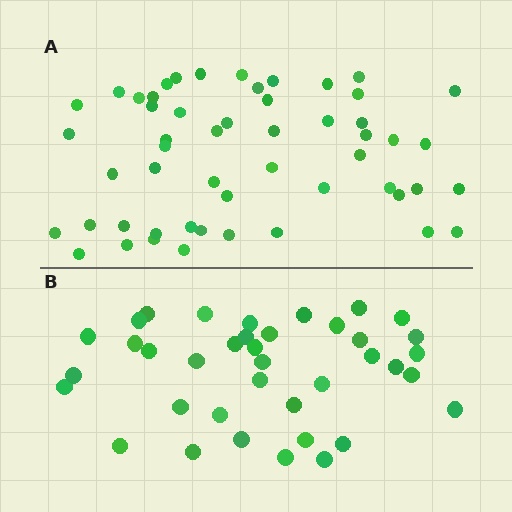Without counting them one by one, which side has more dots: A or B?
Region A (the top region) has more dots.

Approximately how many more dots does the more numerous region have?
Region A has approximately 15 more dots than region B.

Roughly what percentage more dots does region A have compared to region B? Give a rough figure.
About 40% more.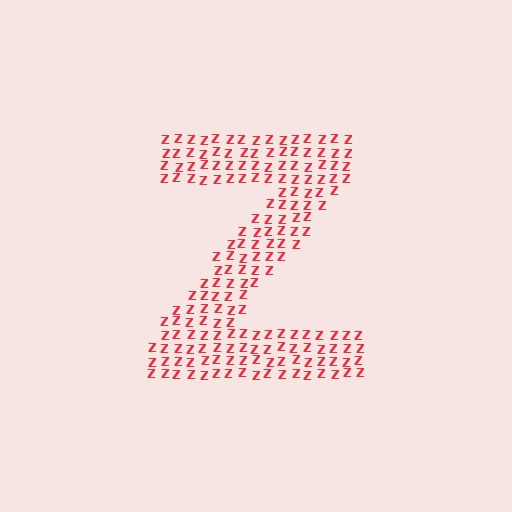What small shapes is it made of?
It is made of small letter Z's.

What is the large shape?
The large shape is the letter Z.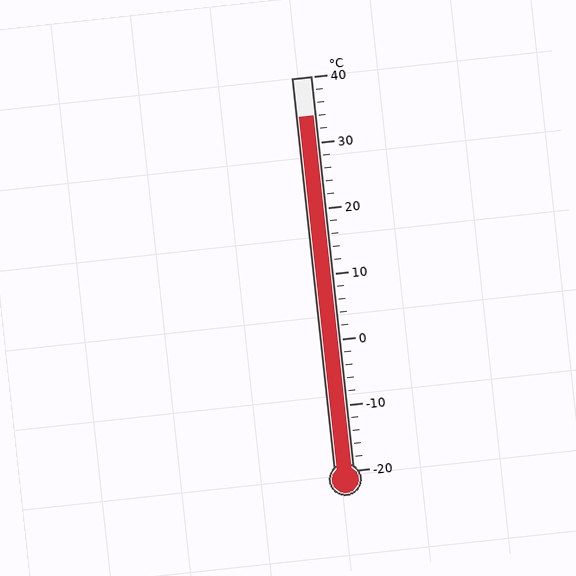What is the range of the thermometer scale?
The thermometer scale ranges from -20°C to 40°C.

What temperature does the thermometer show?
The thermometer shows approximately 34°C.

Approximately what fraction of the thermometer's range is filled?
The thermometer is filled to approximately 90% of its range.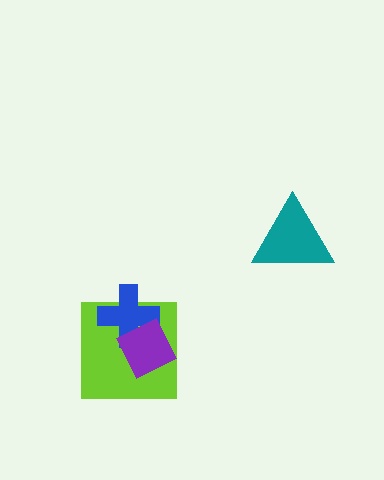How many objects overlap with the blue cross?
2 objects overlap with the blue cross.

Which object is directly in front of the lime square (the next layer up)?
The blue cross is directly in front of the lime square.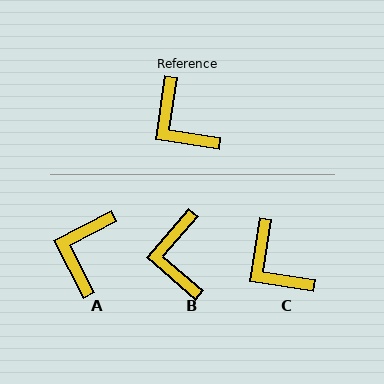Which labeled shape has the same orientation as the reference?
C.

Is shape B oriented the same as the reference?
No, it is off by about 32 degrees.